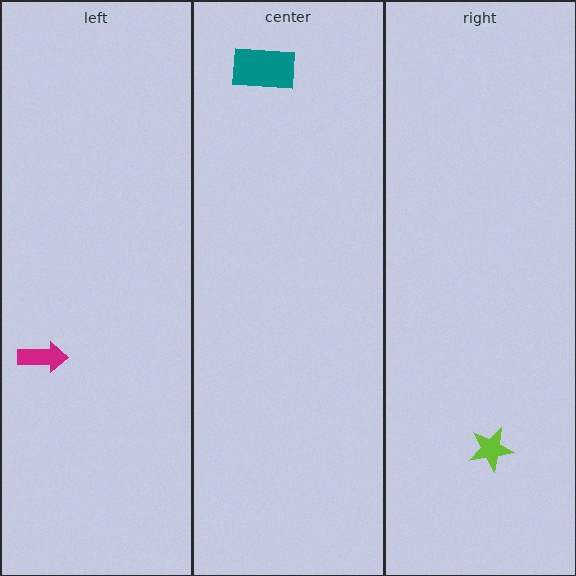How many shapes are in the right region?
1.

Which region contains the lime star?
The right region.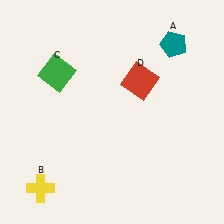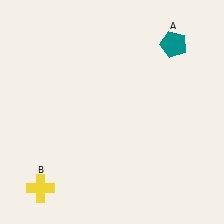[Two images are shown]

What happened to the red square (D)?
The red square (D) was removed in Image 2. It was in the top-right area of Image 1.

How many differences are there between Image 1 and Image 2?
There are 2 differences between the two images.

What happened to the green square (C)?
The green square (C) was removed in Image 2. It was in the top-left area of Image 1.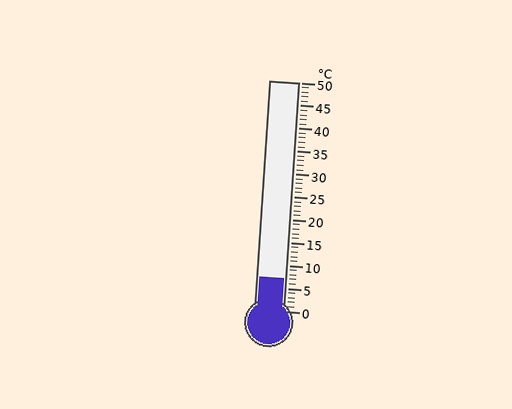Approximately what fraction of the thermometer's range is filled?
The thermometer is filled to approximately 15% of its range.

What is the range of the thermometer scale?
The thermometer scale ranges from 0°C to 50°C.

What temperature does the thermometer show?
The thermometer shows approximately 7°C.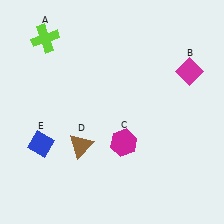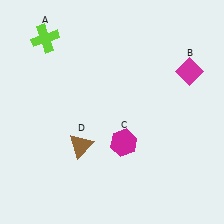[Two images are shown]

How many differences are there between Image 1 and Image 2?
There is 1 difference between the two images.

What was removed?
The blue diamond (E) was removed in Image 2.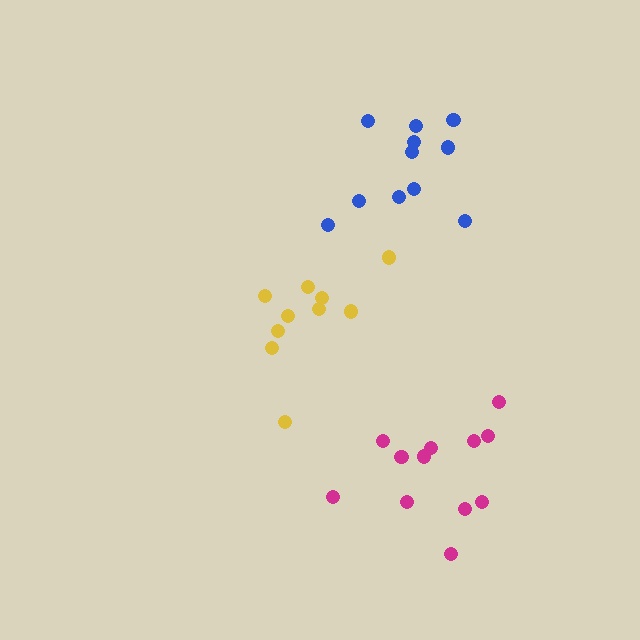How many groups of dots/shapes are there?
There are 3 groups.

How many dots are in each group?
Group 1: 10 dots, Group 2: 12 dots, Group 3: 11 dots (33 total).